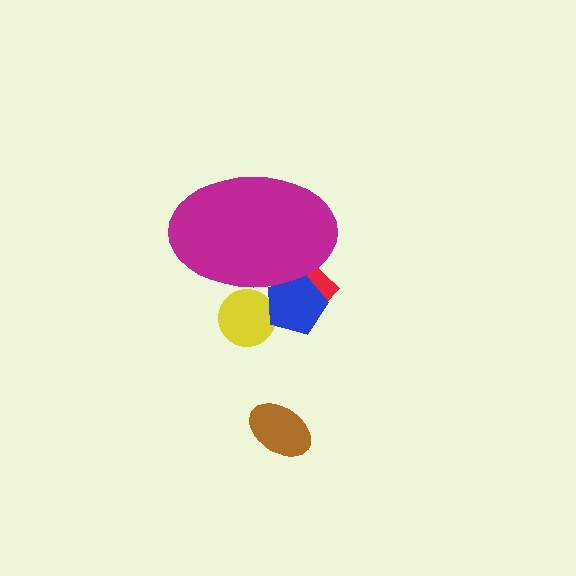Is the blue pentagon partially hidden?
Yes, the blue pentagon is partially hidden behind the magenta ellipse.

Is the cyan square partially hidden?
Yes, the cyan square is partially hidden behind the magenta ellipse.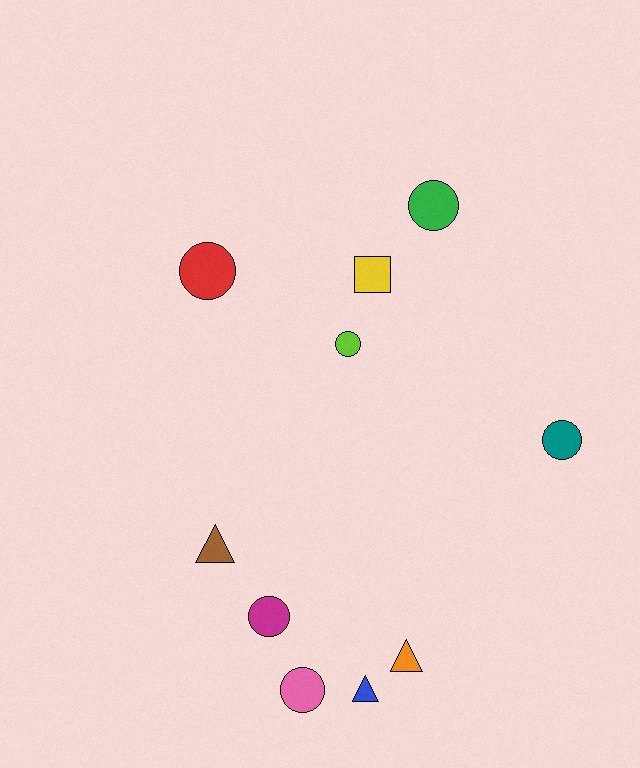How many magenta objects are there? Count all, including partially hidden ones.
There is 1 magenta object.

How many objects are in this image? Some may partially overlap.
There are 10 objects.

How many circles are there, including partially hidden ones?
There are 6 circles.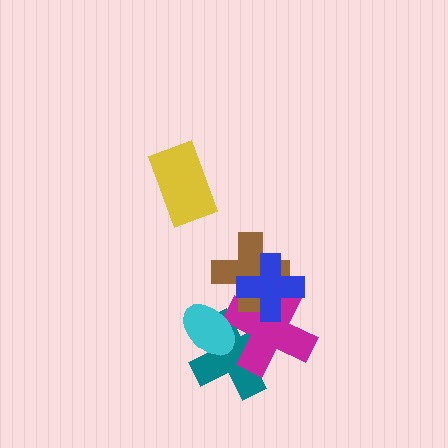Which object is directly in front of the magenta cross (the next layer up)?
The brown cross is directly in front of the magenta cross.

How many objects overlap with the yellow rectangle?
0 objects overlap with the yellow rectangle.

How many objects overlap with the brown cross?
2 objects overlap with the brown cross.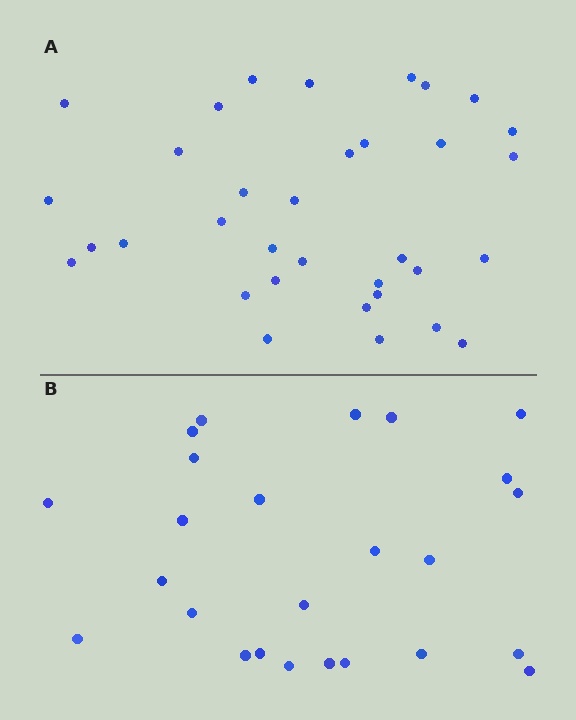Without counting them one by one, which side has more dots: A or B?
Region A (the top region) has more dots.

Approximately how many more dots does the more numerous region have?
Region A has roughly 8 or so more dots than region B.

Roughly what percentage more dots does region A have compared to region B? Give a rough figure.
About 35% more.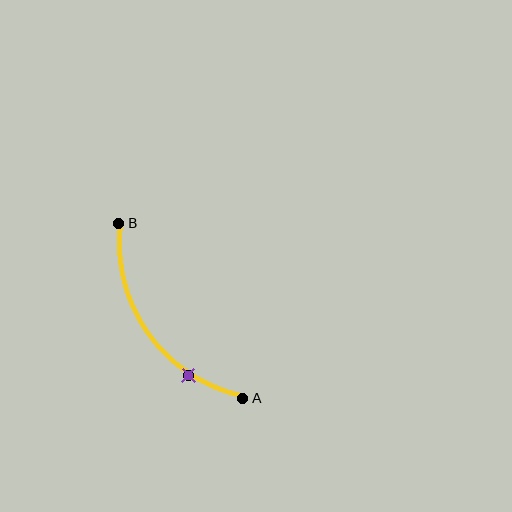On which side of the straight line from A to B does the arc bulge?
The arc bulges below and to the left of the straight line connecting A and B.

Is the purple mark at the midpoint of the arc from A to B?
No. The purple mark lies on the arc but is closer to endpoint A. The arc midpoint would be at the point on the curve equidistant along the arc from both A and B.